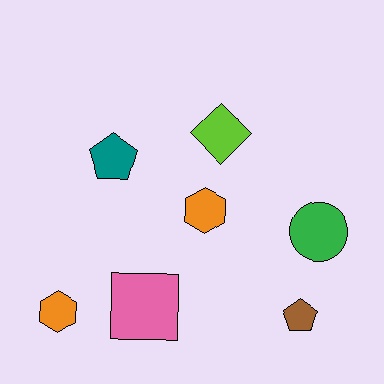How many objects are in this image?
There are 7 objects.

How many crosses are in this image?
There are no crosses.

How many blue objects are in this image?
There are no blue objects.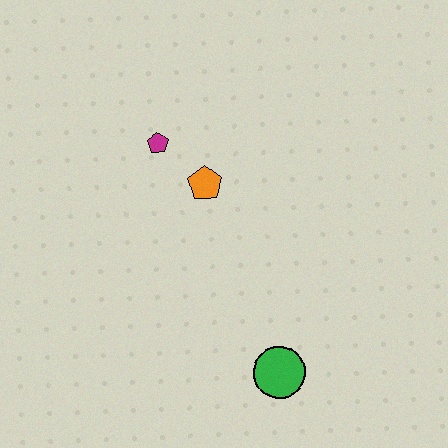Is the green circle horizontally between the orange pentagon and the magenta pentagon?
No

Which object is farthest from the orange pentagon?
The green circle is farthest from the orange pentagon.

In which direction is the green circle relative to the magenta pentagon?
The green circle is below the magenta pentagon.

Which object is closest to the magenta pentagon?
The orange pentagon is closest to the magenta pentagon.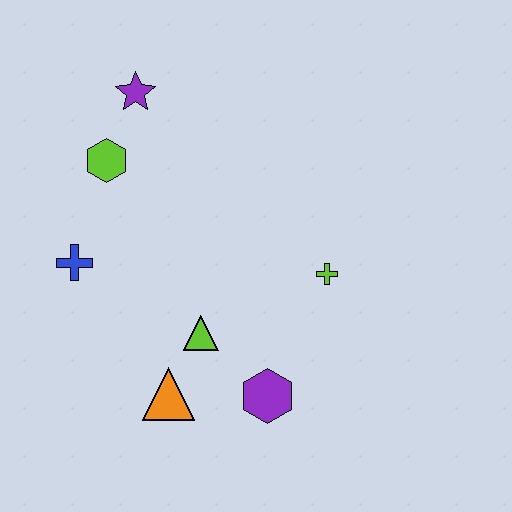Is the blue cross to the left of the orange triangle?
Yes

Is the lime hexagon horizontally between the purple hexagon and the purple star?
No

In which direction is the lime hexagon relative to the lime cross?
The lime hexagon is to the left of the lime cross.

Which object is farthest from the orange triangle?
The purple star is farthest from the orange triangle.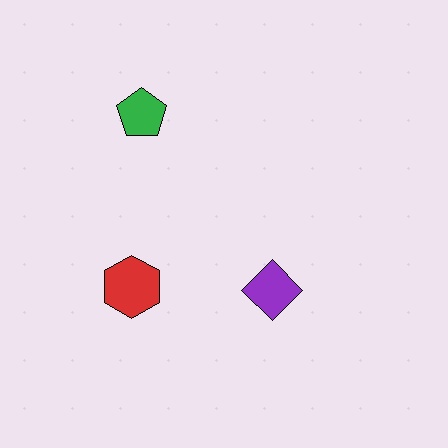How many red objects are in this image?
There is 1 red object.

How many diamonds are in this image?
There is 1 diamond.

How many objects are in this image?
There are 3 objects.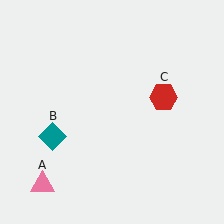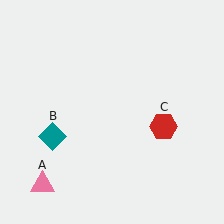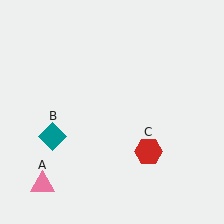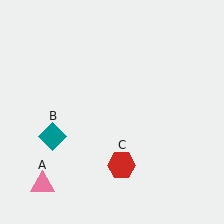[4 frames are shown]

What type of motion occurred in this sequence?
The red hexagon (object C) rotated clockwise around the center of the scene.